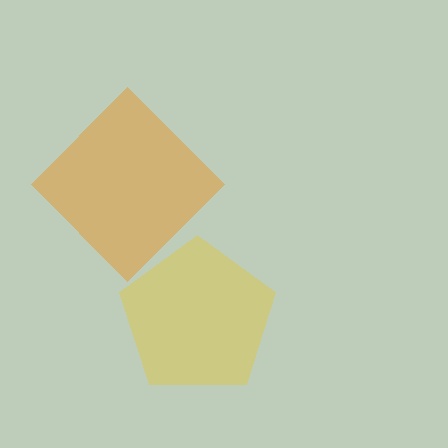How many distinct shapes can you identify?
There are 2 distinct shapes: an orange diamond, a yellow pentagon.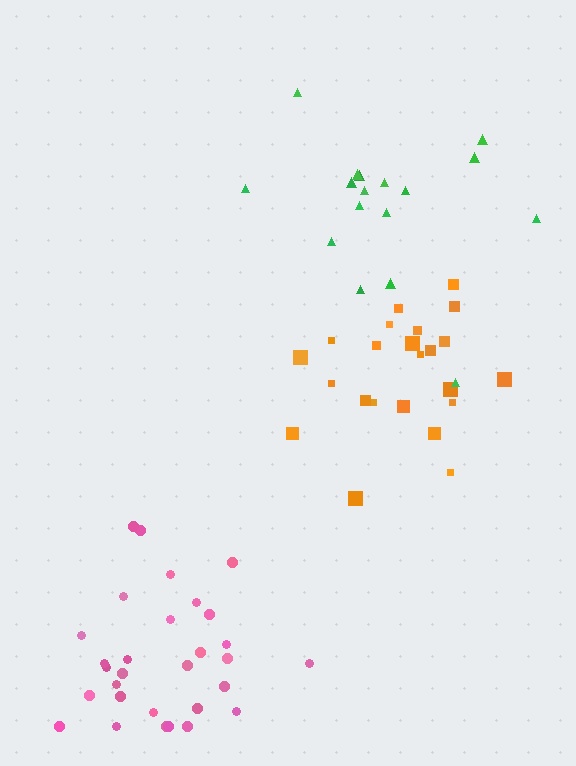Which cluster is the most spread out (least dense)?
Green.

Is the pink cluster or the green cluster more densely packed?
Pink.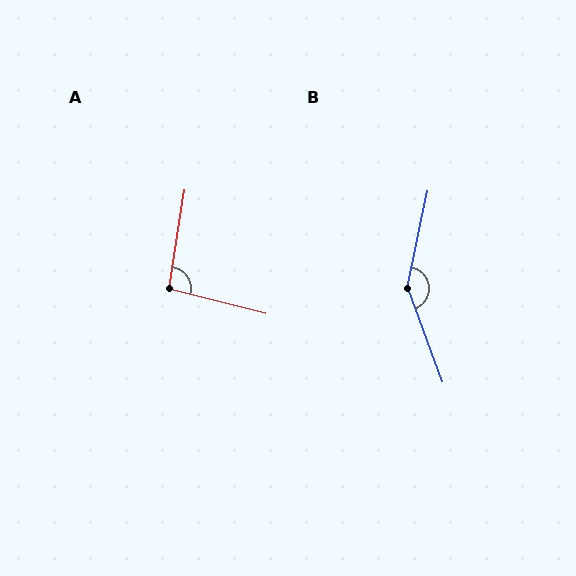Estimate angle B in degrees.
Approximately 148 degrees.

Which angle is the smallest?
A, at approximately 95 degrees.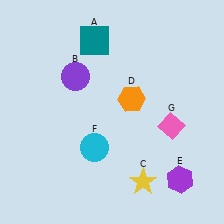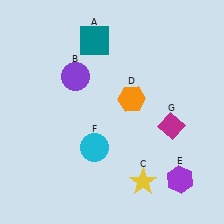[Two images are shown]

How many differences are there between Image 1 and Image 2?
There is 1 difference between the two images.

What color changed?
The diamond (G) changed from pink in Image 1 to magenta in Image 2.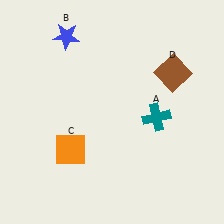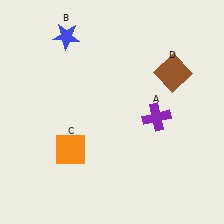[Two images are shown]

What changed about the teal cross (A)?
In Image 1, A is teal. In Image 2, it changed to purple.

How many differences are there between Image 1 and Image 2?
There is 1 difference between the two images.